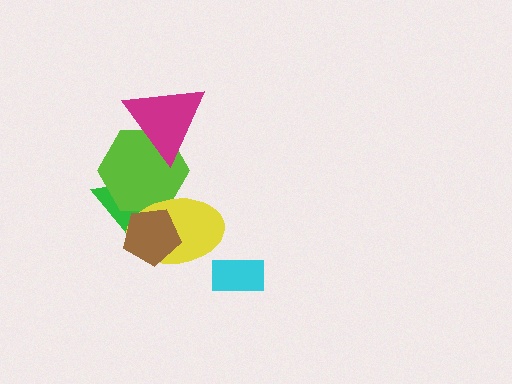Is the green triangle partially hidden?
Yes, it is partially covered by another shape.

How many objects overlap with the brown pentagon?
3 objects overlap with the brown pentagon.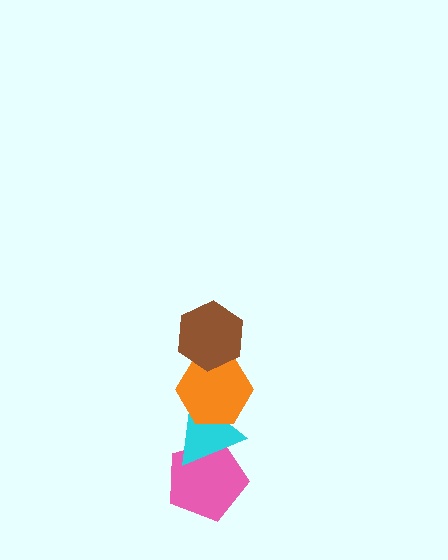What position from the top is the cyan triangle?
The cyan triangle is 3rd from the top.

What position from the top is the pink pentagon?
The pink pentagon is 4th from the top.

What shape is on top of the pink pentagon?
The cyan triangle is on top of the pink pentagon.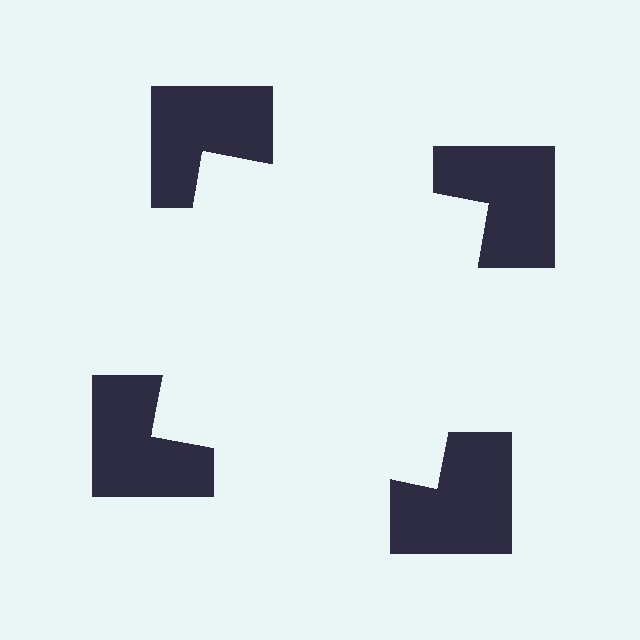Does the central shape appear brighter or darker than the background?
It typically appears slightly brighter than the background, even though no actual brightness change is drawn.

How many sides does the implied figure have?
4 sides.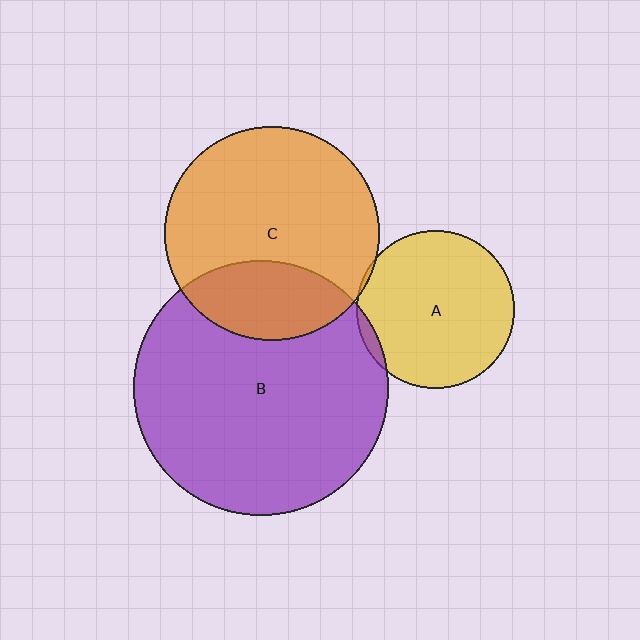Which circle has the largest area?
Circle B (purple).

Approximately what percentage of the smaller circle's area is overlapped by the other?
Approximately 25%.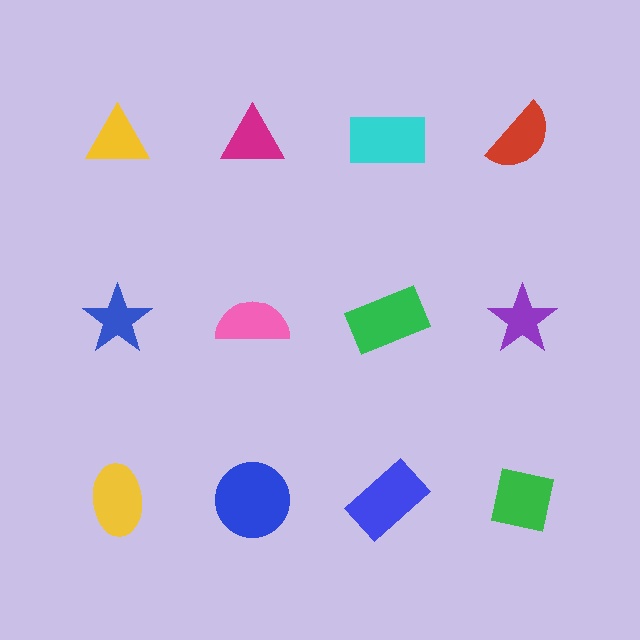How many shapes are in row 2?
4 shapes.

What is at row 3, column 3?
A blue rectangle.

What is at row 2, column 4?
A purple star.